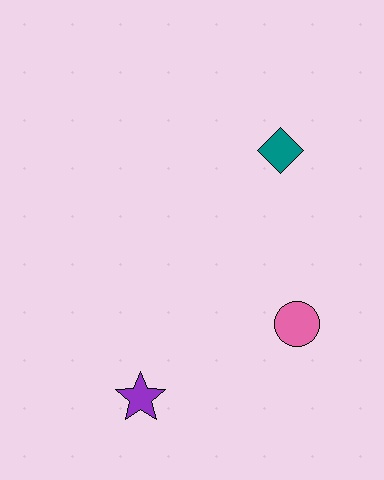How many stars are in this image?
There is 1 star.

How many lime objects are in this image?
There are no lime objects.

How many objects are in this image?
There are 3 objects.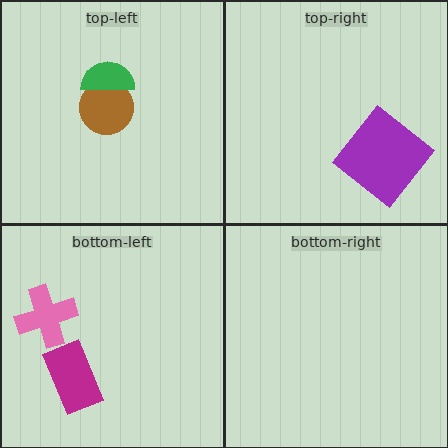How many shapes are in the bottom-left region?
2.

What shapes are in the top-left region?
The brown circle, the green semicircle.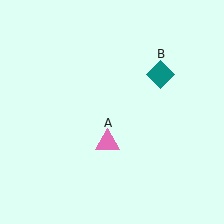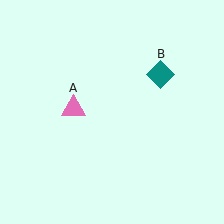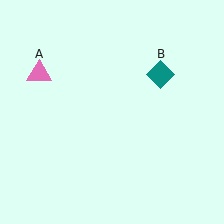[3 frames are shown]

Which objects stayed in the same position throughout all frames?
Teal diamond (object B) remained stationary.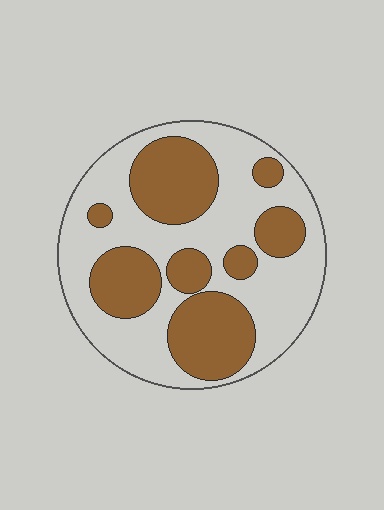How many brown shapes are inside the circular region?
8.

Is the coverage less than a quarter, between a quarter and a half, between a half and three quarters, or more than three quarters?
Between a quarter and a half.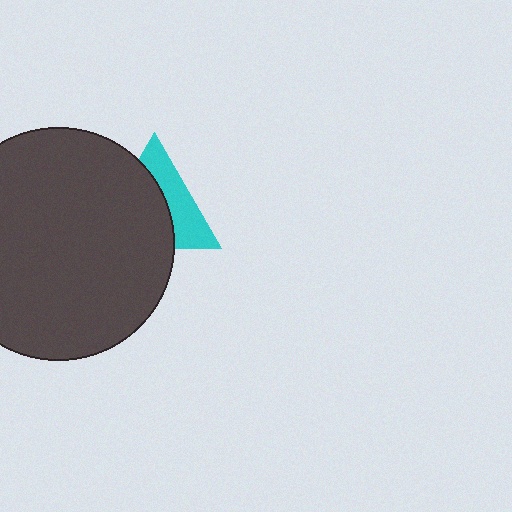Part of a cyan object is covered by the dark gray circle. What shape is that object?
It is a triangle.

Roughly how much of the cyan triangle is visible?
A small part of it is visible (roughly 41%).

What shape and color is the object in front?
The object in front is a dark gray circle.